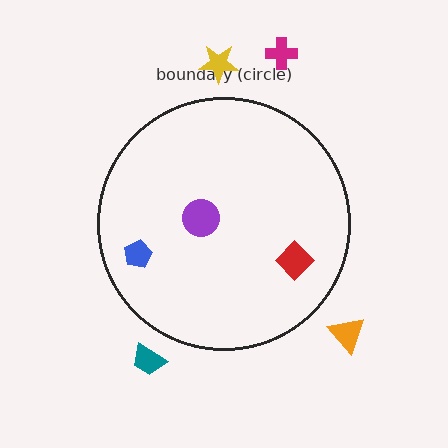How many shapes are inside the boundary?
3 inside, 4 outside.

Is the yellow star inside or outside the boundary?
Outside.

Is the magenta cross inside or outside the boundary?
Outside.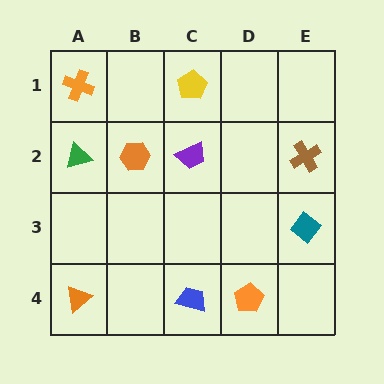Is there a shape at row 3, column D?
No, that cell is empty.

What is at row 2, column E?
A brown cross.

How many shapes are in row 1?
2 shapes.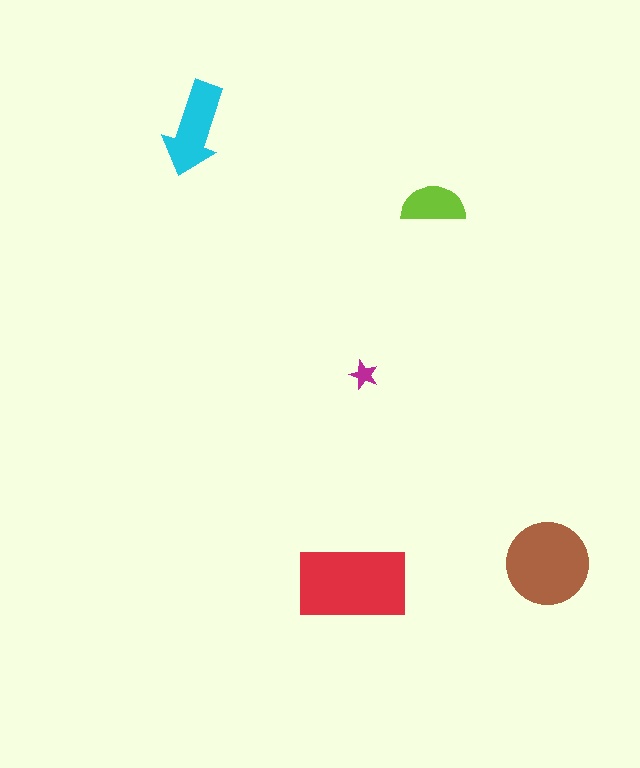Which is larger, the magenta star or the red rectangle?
The red rectangle.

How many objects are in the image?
There are 5 objects in the image.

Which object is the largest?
The red rectangle.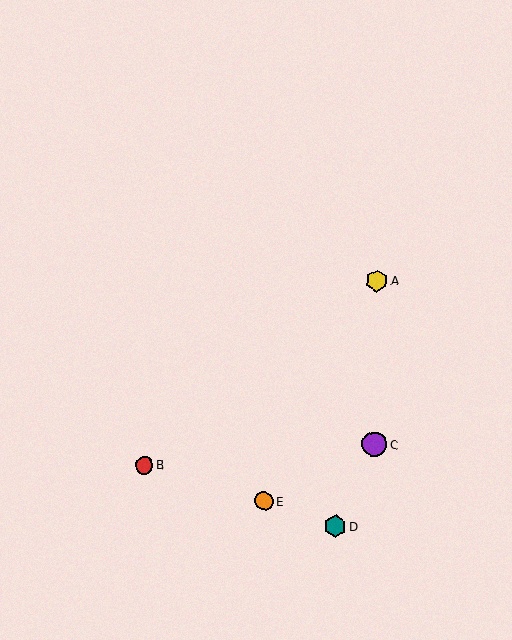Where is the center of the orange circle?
The center of the orange circle is at (264, 501).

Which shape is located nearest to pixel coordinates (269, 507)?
The orange circle (labeled E) at (264, 501) is nearest to that location.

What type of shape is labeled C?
Shape C is a purple circle.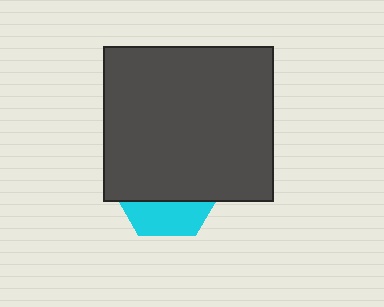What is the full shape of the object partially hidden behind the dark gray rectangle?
The partially hidden object is a cyan hexagon.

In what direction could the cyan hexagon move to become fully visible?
The cyan hexagon could move down. That would shift it out from behind the dark gray rectangle entirely.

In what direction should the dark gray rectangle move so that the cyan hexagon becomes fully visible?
The dark gray rectangle should move up. That is the shortest direction to clear the overlap and leave the cyan hexagon fully visible.